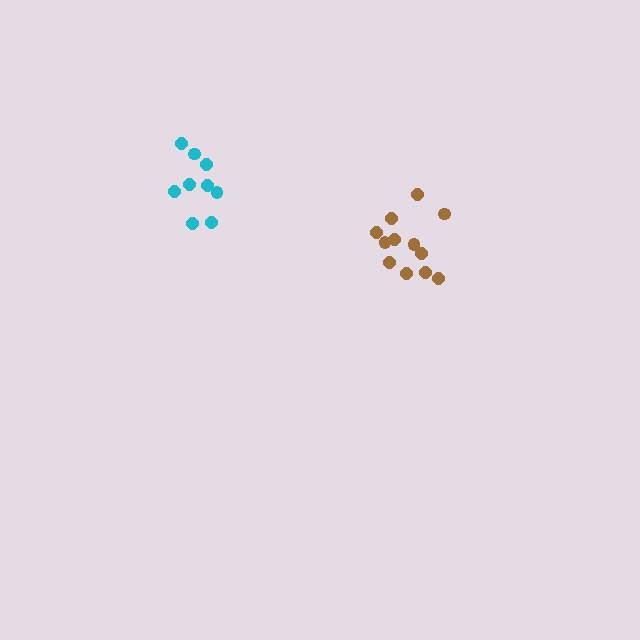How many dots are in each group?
Group 1: 9 dots, Group 2: 12 dots (21 total).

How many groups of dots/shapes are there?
There are 2 groups.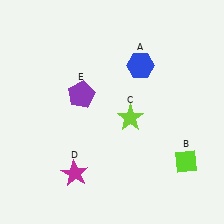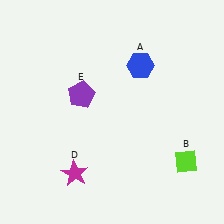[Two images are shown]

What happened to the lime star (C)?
The lime star (C) was removed in Image 2. It was in the bottom-right area of Image 1.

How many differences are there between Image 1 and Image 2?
There is 1 difference between the two images.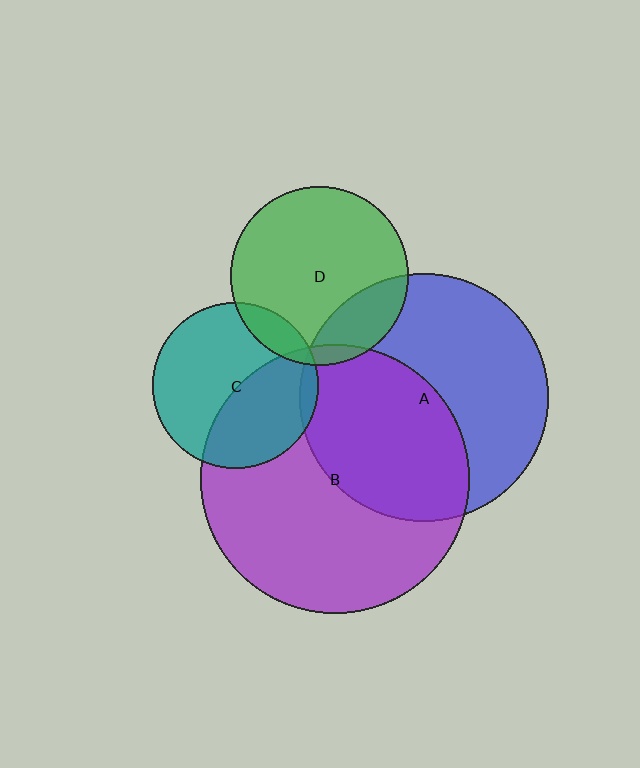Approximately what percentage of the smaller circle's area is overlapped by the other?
Approximately 40%.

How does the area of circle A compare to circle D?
Approximately 1.9 times.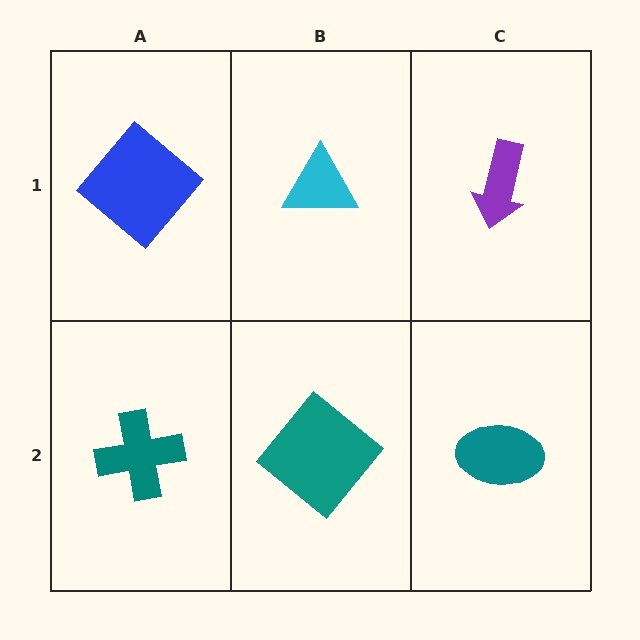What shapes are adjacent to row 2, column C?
A purple arrow (row 1, column C), a teal diamond (row 2, column B).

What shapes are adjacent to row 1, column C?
A teal ellipse (row 2, column C), a cyan triangle (row 1, column B).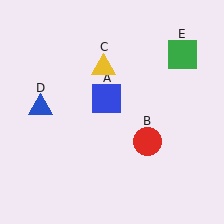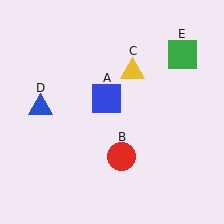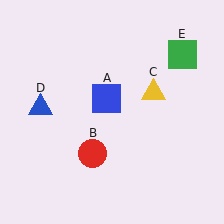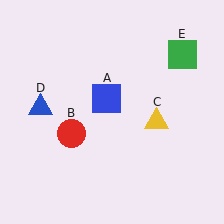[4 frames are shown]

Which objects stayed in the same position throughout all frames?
Blue square (object A) and blue triangle (object D) and green square (object E) remained stationary.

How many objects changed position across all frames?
2 objects changed position: red circle (object B), yellow triangle (object C).